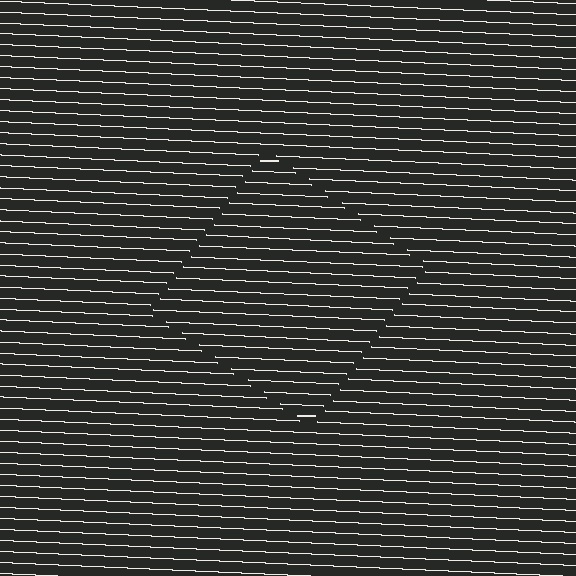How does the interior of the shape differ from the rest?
The interior of the shape contains the same grating, shifted by half a period — the contour is defined by the phase discontinuity where line-ends from the inner and outer gratings abut.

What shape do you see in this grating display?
An illusory square. The interior of the shape contains the same grating, shifted by half a period — the contour is defined by the phase discontinuity where line-ends from the inner and outer gratings abut.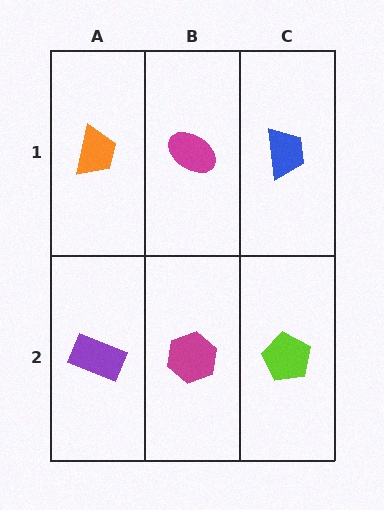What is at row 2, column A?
A purple rectangle.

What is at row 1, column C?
A blue trapezoid.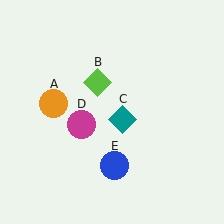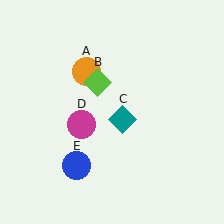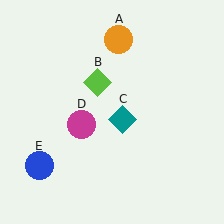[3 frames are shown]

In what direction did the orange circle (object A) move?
The orange circle (object A) moved up and to the right.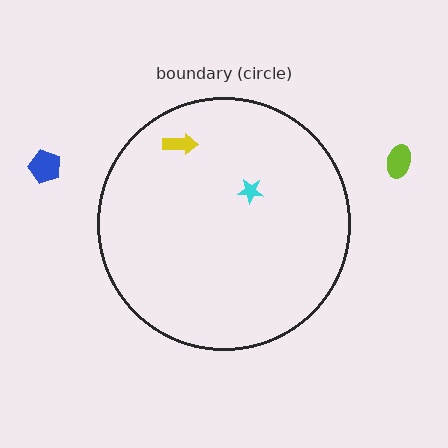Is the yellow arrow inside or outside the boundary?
Inside.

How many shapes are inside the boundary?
2 inside, 2 outside.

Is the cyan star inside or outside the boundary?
Inside.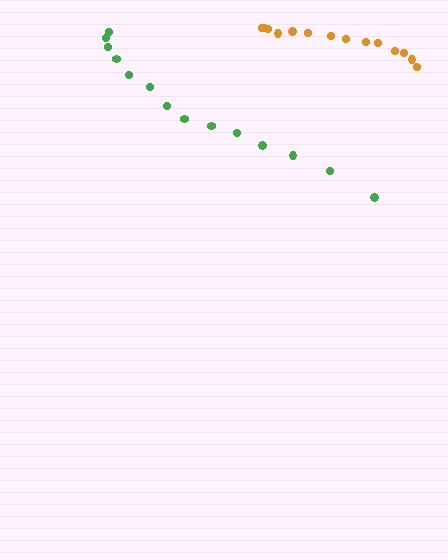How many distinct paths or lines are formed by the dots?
There are 2 distinct paths.